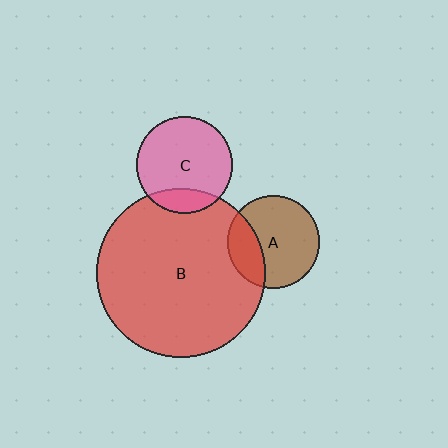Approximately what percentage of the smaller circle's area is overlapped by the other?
Approximately 25%.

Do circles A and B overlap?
Yes.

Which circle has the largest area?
Circle B (red).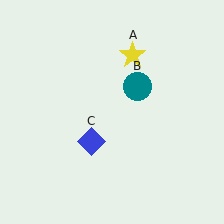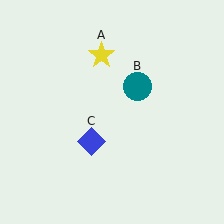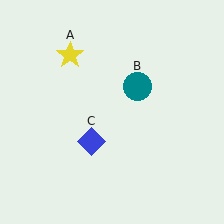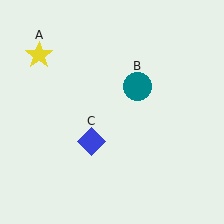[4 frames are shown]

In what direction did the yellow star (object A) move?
The yellow star (object A) moved left.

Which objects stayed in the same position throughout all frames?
Teal circle (object B) and blue diamond (object C) remained stationary.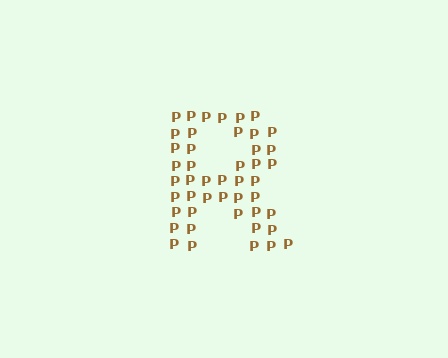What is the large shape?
The large shape is the letter R.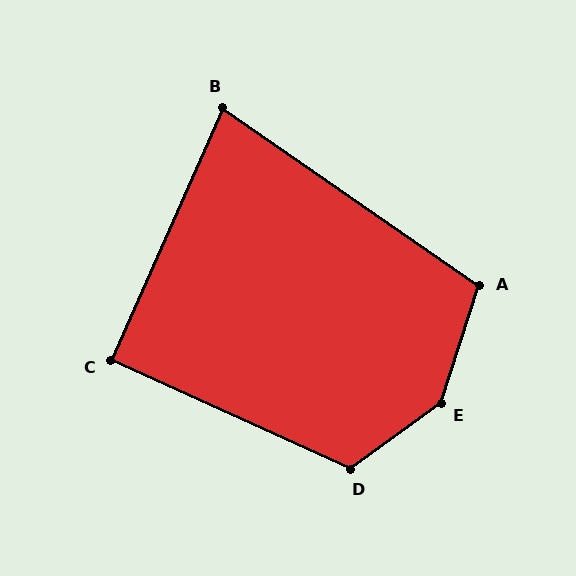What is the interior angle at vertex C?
Approximately 90 degrees (approximately right).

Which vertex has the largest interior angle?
E, at approximately 144 degrees.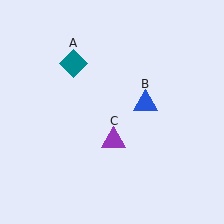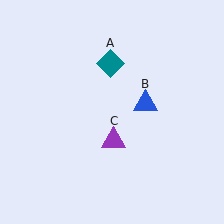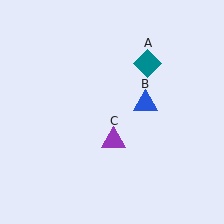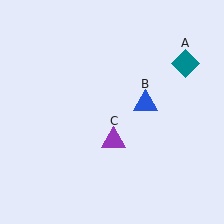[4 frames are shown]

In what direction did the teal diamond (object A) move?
The teal diamond (object A) moved right.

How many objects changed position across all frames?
1 object changed position: teal diamond (object A).